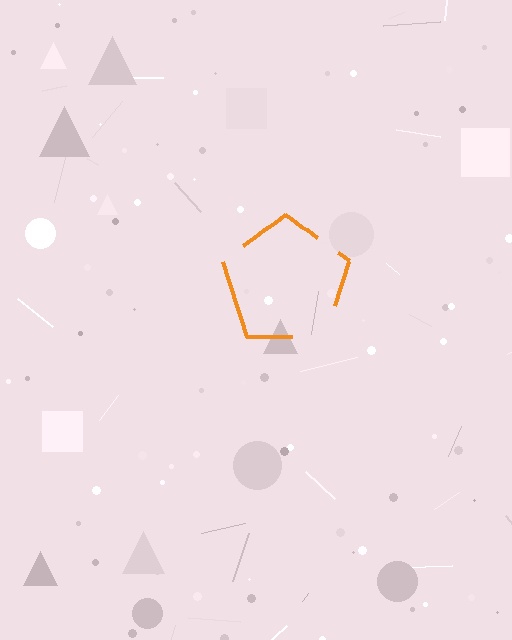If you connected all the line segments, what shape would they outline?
They would outline a pentagon.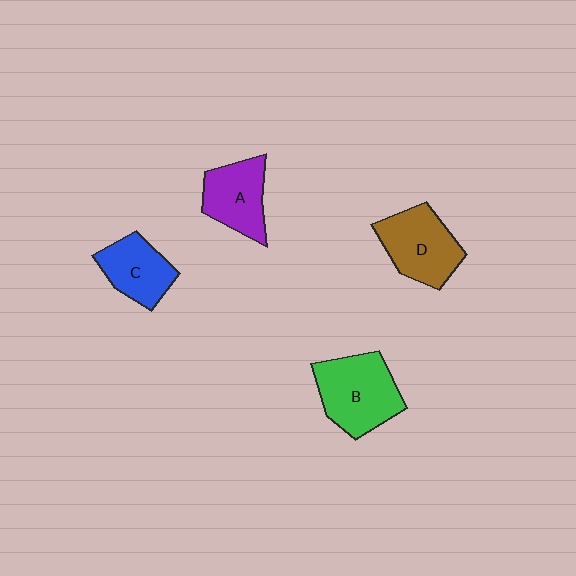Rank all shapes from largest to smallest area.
From largest to smallest: B (green), D (brown), A (purple), C (blue).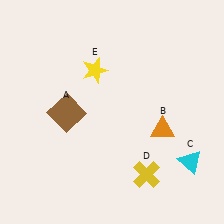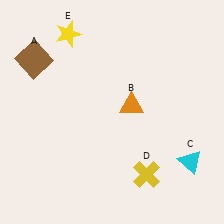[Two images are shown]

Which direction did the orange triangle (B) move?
The orange triangle (B) moved left.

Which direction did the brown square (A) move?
The brown square (A) moved up.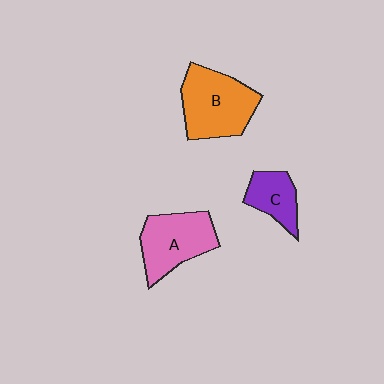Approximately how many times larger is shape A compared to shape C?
Approximately 1.7 times.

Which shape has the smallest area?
Shape C (purple).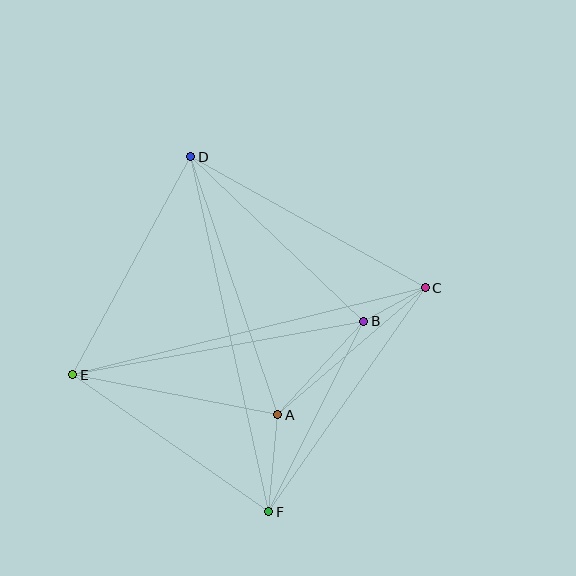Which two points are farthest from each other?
Points D and F are farthest from each other.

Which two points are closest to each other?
Points B and C are closest to each other.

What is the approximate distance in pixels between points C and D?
The distance between C and D is approximately 268 pixels.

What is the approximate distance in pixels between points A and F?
The distance between A and F is approximately 97 pixels.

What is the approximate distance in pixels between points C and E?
The distance between C and E is approximately 363 pixels.